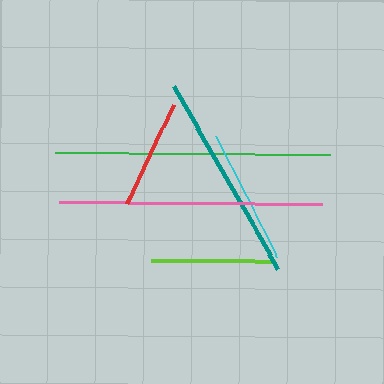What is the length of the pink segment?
The pink segment is approximately 263 pixels long.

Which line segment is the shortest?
The red line is the shortest at approximately 111 pixels.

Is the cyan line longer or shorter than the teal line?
The teal line is longer than the cyan line.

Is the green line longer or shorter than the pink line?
The green line is longer than the pink line.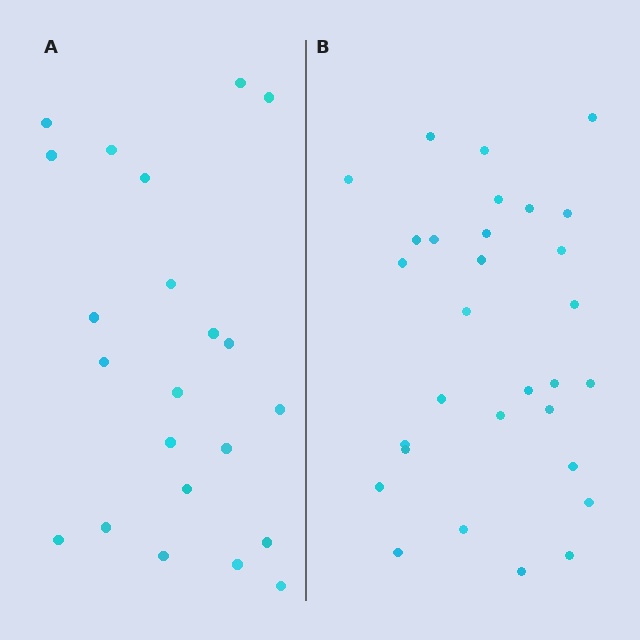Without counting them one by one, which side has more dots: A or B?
Region B (the right region) has more dots.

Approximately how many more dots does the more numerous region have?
Region B has roughly 8 or so more dots than region A.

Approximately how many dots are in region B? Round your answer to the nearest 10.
About 30 dots.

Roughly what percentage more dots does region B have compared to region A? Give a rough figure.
About 35% more.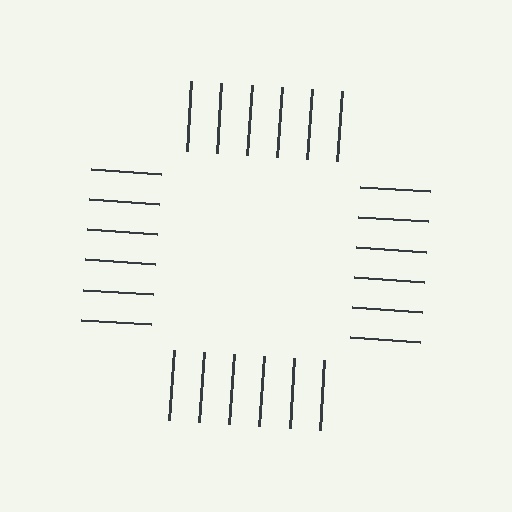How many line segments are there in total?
24 — 6 along each of the 4 edges.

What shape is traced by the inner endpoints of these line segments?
An illusory square — the line segments terminate on its edges but no continuous stroke is drawn.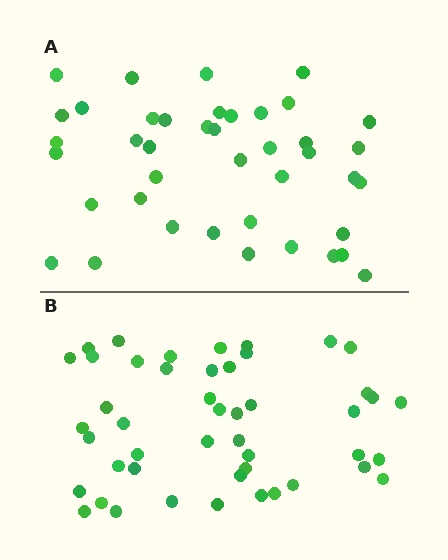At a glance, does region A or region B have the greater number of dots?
Region B (the bottom region) has more dots.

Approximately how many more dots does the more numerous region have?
Region B has about 6 more dots than region A.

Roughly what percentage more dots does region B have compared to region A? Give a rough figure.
About 15% more.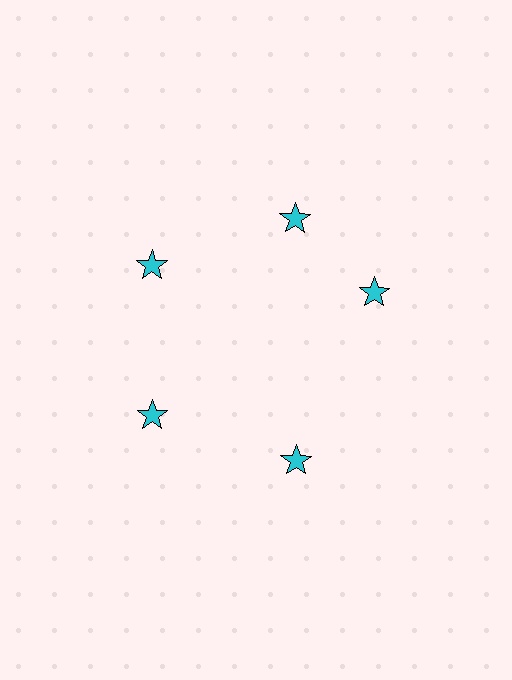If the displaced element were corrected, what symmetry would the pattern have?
It would have 5-fold rotational symmetry — the pattern would map onto itself every 72 degrees.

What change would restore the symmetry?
The symmetry would be restored by rotating it back into even spacing with its neighbors so that all 5 stars sit at equal angles and equal distance from the center.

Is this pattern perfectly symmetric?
No. The 5 cyan stars are arranged in a ring, but one element near the 3 o'clock position is rotated out of alignment along the ring, breaking the 5-fold rotational symmetry.